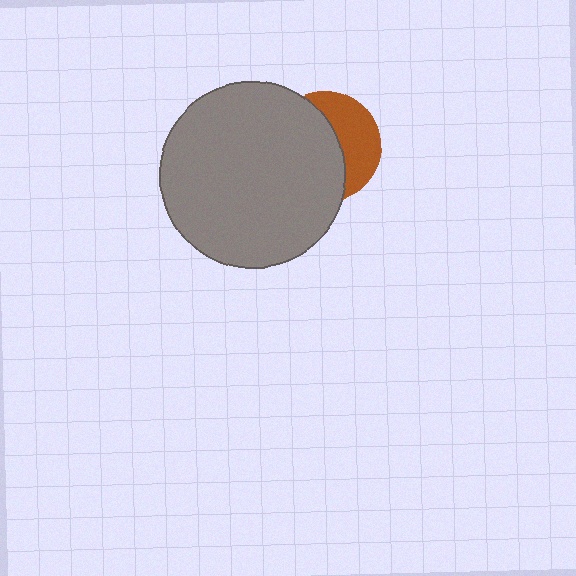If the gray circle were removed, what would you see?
You would see the complete brown circle.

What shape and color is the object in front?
The object in front is a gray circle.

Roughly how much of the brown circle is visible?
A small part of it is visible (roughly 40%).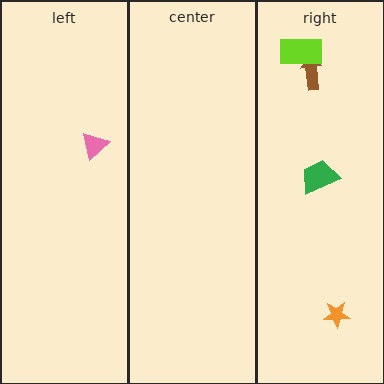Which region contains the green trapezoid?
The right region.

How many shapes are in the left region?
1.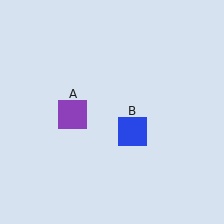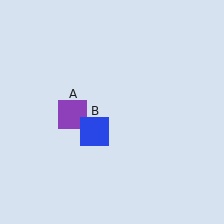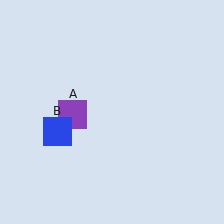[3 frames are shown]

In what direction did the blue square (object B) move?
The blue square (object B) moved left.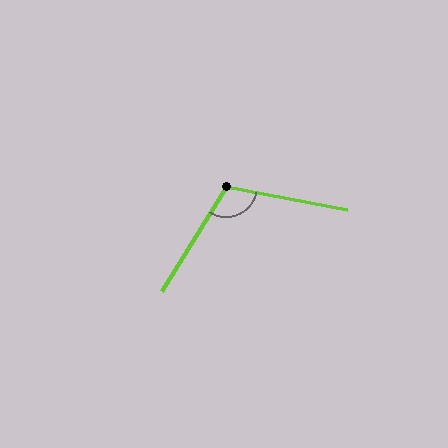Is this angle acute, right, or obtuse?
It is obtuse.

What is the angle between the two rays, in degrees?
Approximately 111 degrees.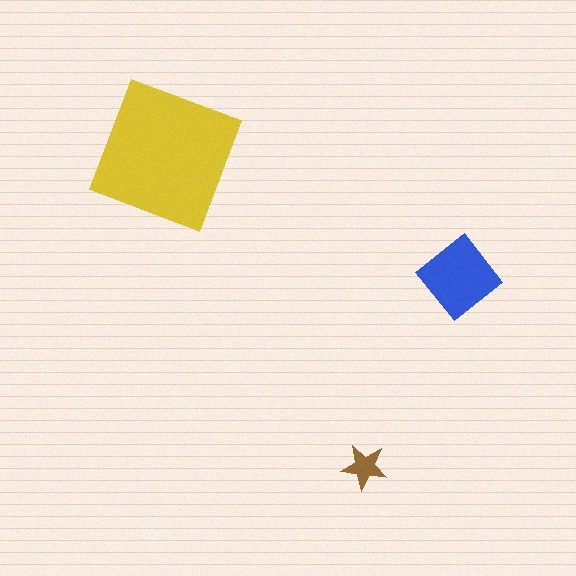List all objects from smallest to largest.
The brown star, the blue diamond, the yellow square.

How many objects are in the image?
There are 3 objects in the image.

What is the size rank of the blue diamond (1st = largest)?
2nd.